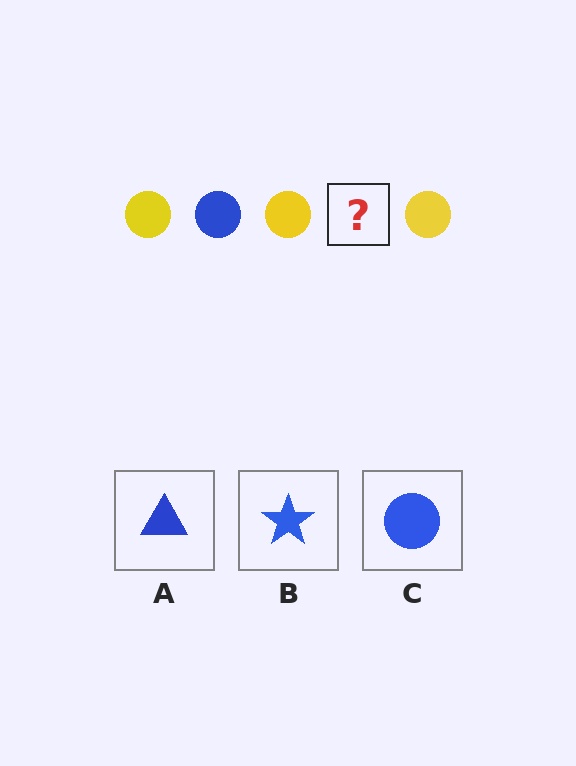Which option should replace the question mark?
Option C.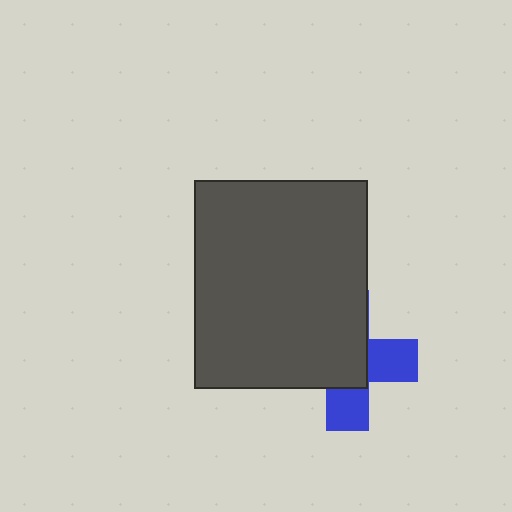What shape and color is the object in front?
The object in front is a dark gray rectangle.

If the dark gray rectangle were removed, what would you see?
You would see the complete blue cross.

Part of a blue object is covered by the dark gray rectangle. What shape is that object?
It is a cross.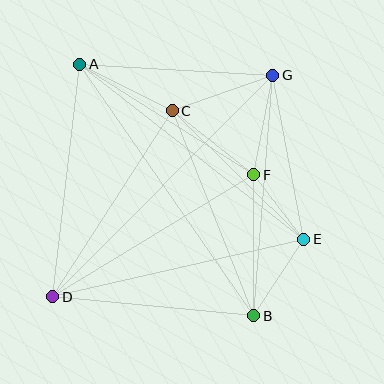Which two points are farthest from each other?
Points D and G are farthest from each other.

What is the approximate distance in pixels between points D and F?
The distance between D and F is approximately 235 pixels.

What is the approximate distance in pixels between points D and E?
The distance between D and E is approximately 258 pixels.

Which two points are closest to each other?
Points E and F are closest to each other.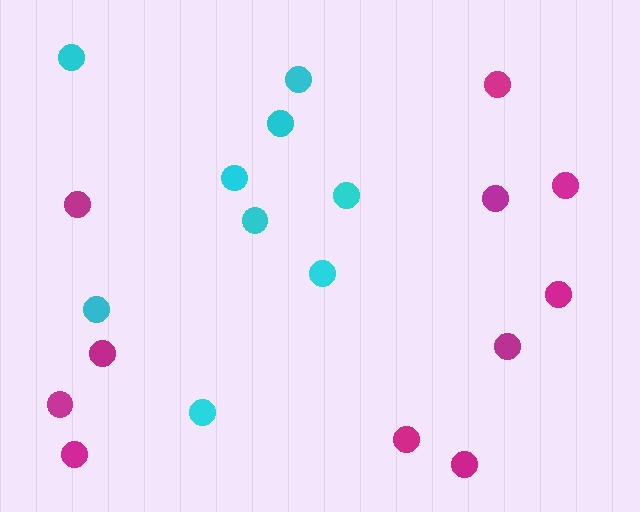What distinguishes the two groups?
There are 2 groups: one group of cyan circles (9) and one group of magenta circles (11).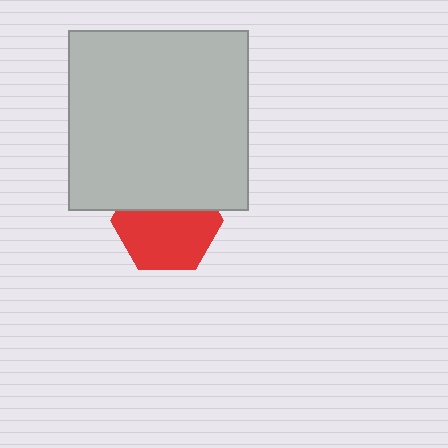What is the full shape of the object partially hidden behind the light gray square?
The partially hidden object is a red hexagon.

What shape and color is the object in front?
The object in front is a light gray square.